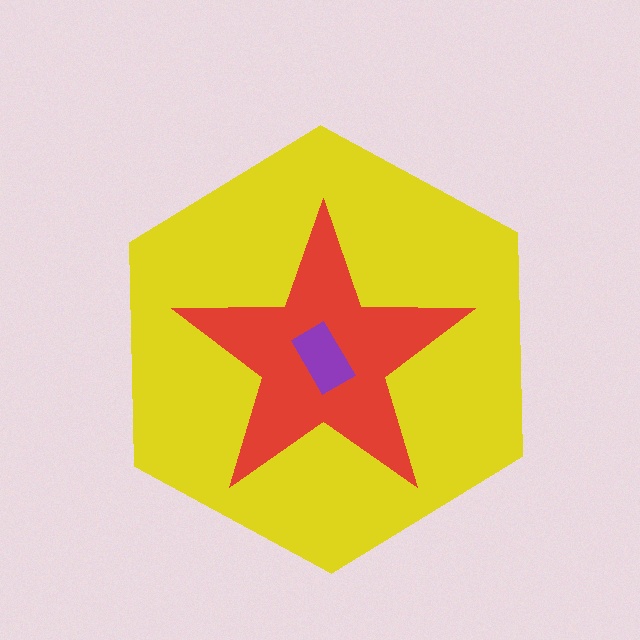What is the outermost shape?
The yellow hexagon.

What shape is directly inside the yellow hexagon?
The red star.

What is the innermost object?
The purple rectangle.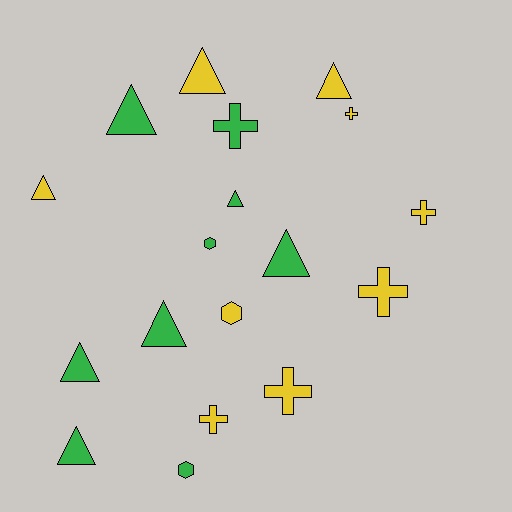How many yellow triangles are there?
There are 3 yellow triangles.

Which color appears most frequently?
Green, with 9 objects.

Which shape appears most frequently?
Triangle, with 9 objects.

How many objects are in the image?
There are 18 objects.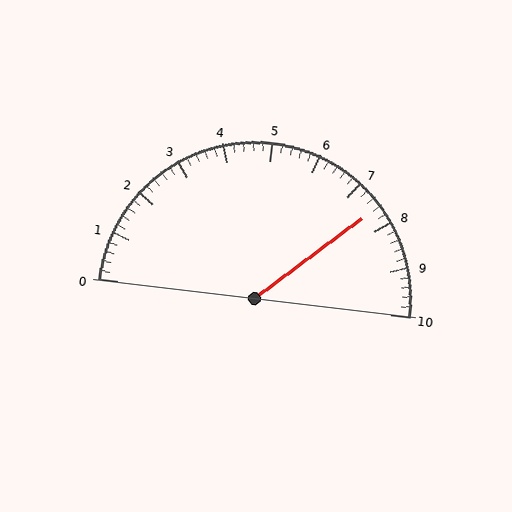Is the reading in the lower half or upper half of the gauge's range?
The reading is in the upper half of the range (0 to 10).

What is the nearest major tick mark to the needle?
The nearest major tick mark is 8.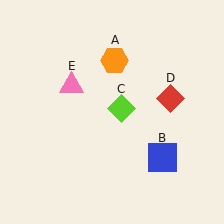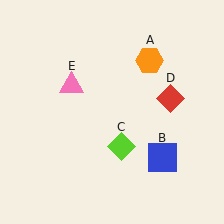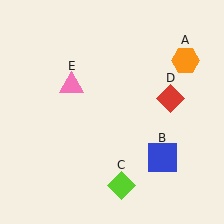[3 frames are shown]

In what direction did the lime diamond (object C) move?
The lime diamond (object C) moved down.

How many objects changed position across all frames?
2 objects changed position: orange hexagon (object A), lime diamond (object C).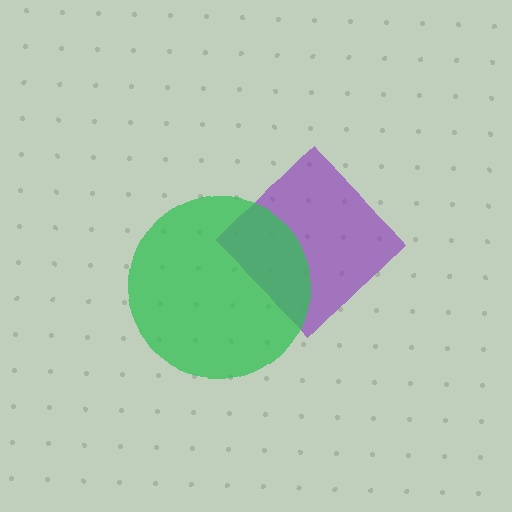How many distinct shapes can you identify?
There are 2 distinct shapes: a purple diamond, a green circle.